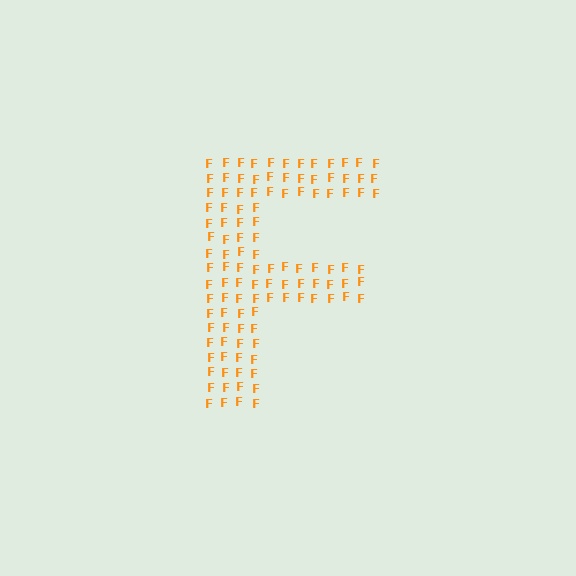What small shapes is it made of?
It is made of small letter F's.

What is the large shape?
The large shape is the letter F.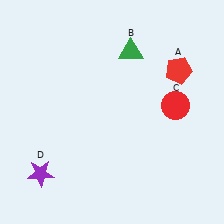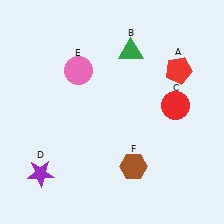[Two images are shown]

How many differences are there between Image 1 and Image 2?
There are 2 differences between the two images.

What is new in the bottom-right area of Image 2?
A brown hexagon (F) was added in the bottom-right area of Image 2.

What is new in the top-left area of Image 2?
A pink circle (E) was added in the top-left area of Image 2.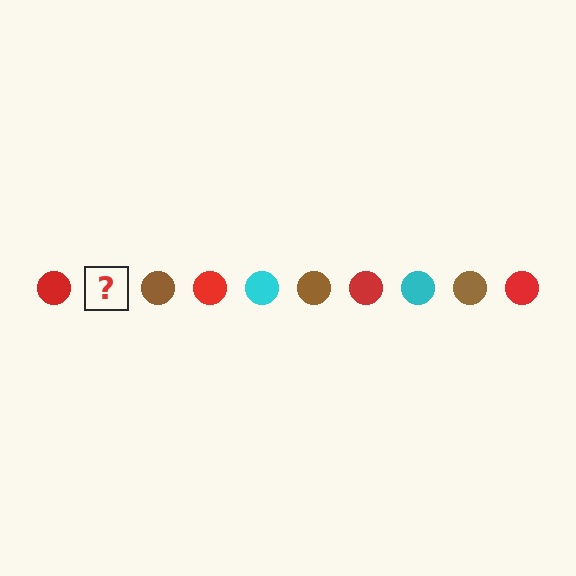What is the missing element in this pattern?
The missing element is a cyan circle.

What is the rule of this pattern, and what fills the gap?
The rule is that the pattern cycles through red, cyan, brown circles. The gap should be filled with a cyan circle.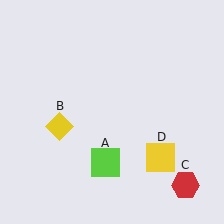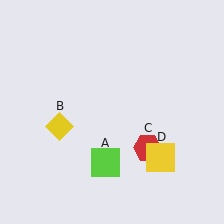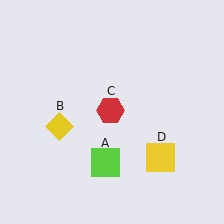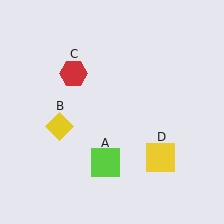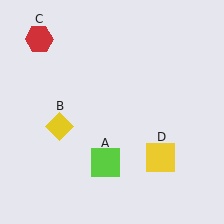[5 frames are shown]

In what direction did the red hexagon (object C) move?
The red hexagon (object C) moved up and to the left.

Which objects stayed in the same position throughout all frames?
Lime square (object A) and yellow diamond (object B) and yellow square (object D) remained stationary.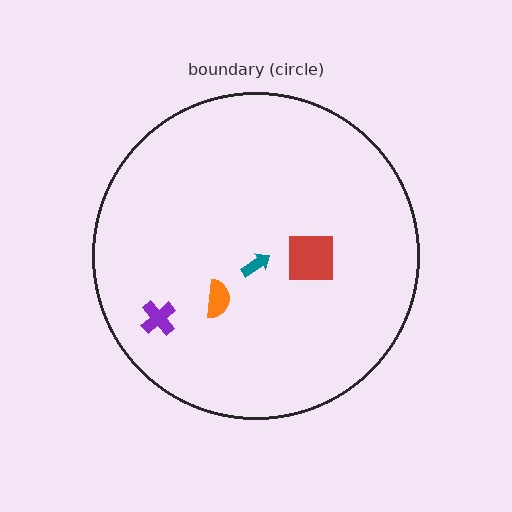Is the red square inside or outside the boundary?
Inside.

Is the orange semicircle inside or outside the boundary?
Inside.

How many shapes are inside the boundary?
4 inside, 0 outside.